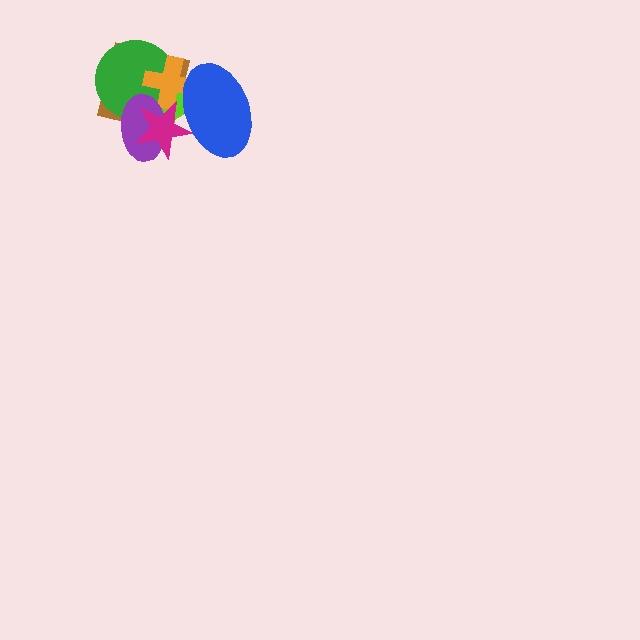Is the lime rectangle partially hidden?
Yes, it is partially covered by another shape.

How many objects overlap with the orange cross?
6 objects overlap with the orange cross.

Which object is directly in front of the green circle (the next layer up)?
The orange cross is directly in front of the green circle.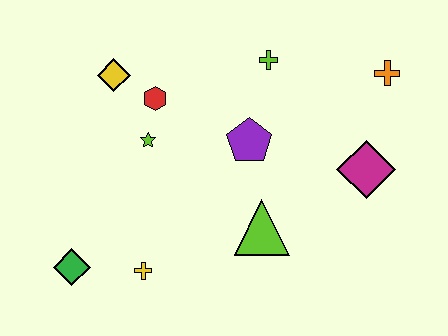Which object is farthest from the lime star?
The orange cross is farthest from the lime star.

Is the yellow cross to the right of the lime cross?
No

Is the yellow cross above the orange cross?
No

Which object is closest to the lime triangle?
The purple pentagon is closest to the lime triangle.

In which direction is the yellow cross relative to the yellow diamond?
The yellow cross is below the yellow diamond.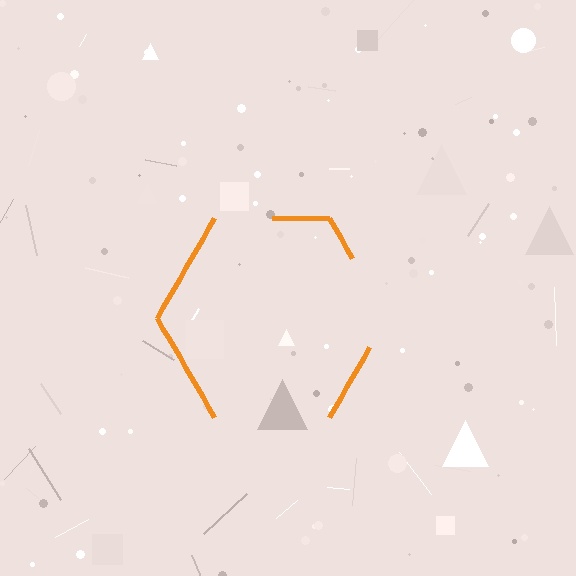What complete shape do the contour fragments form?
The contour fragments form a hexagon.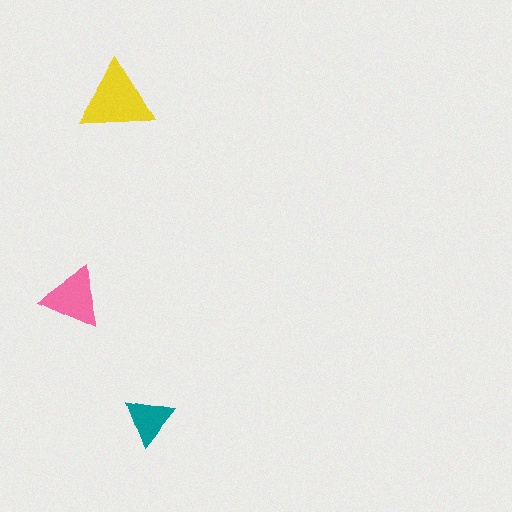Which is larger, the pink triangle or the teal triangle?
The pink one.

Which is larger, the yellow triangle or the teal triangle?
The yellow one.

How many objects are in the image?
There are 3 objects in the image.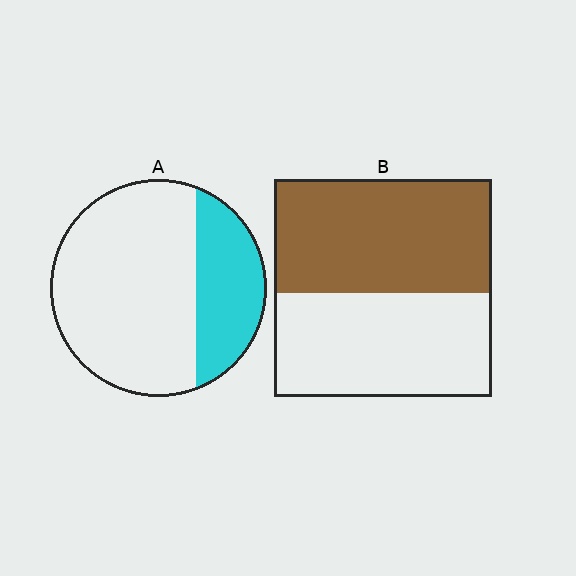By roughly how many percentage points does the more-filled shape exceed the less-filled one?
By roughly 25 percentage points (B over A).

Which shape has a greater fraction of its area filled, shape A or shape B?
Shape B.